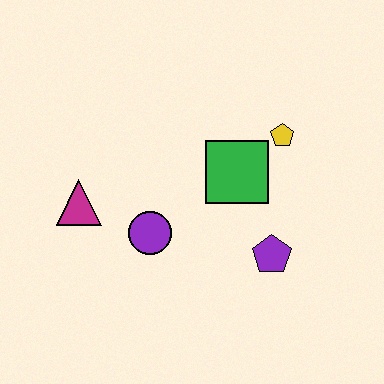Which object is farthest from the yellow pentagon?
The magenta triangle is farthest from the yellow pentagon.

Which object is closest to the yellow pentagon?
The green square is closest to the yellow pentagon.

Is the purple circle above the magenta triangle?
No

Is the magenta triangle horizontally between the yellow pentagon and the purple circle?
No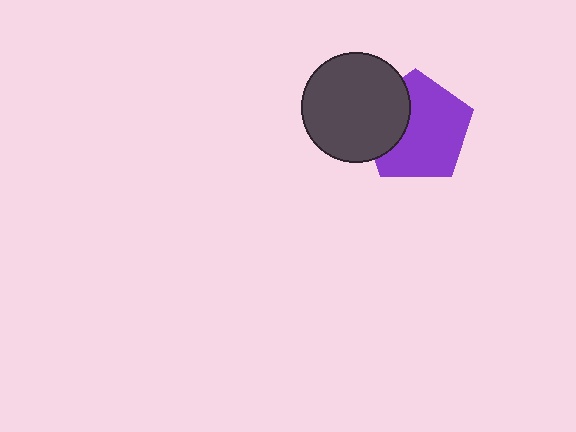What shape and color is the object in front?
The object in front is a dark gray circle.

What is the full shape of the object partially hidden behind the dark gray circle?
The partially hidden object is a purple pentagon.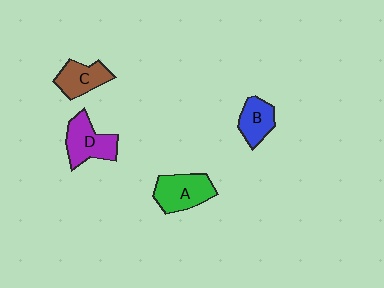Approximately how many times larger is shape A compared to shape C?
Approximately 1.3 times.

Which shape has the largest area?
Shape A (green).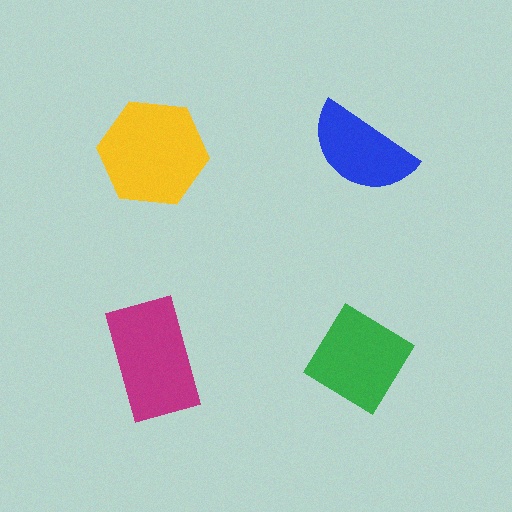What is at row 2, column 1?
A magenta rectangle.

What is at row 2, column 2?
A green diamond.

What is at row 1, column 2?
A blue semicircle.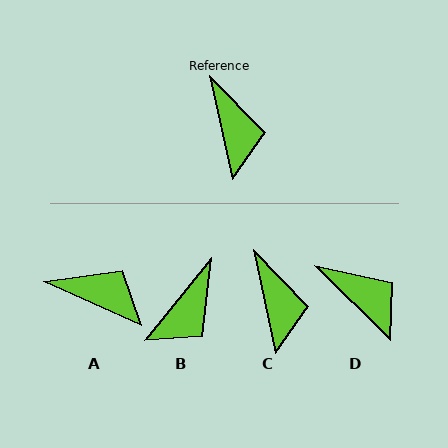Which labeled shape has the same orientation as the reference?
C.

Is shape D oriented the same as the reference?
No, it is off by about 34 degrees.